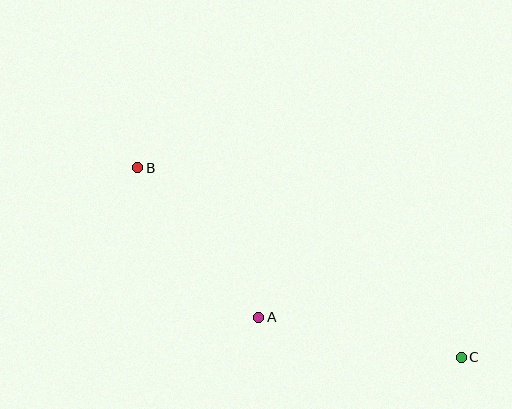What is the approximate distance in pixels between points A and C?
The distance between A and C is approximately 206 pixels.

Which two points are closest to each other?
Points A and B are closest to each other.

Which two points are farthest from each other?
Points B and C are farthest from each other.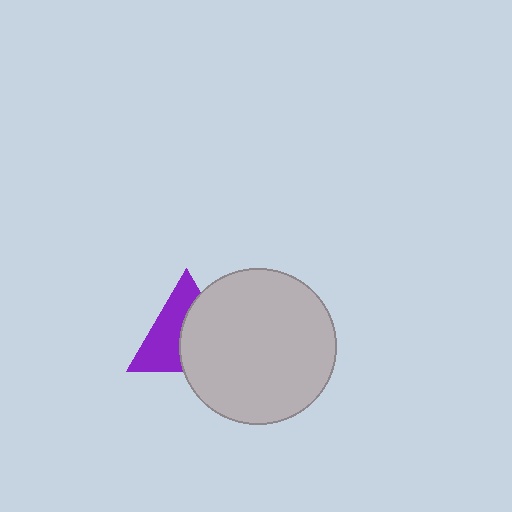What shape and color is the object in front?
The object in front is a light gray circle.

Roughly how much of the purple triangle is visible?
About half of it is visible (roughly 50%).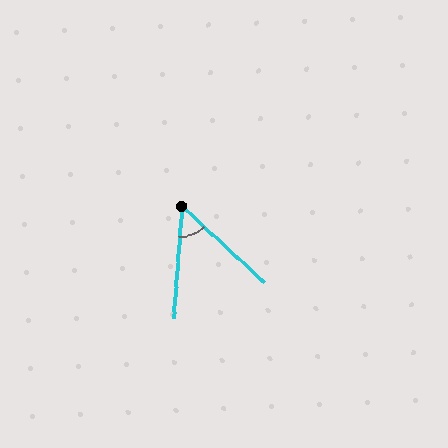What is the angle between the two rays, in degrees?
Approximately 51 degrees.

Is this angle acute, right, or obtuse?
It is acute.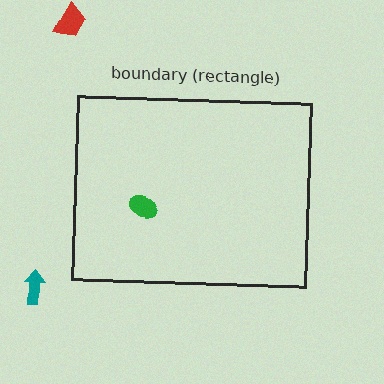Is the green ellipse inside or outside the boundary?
Inside.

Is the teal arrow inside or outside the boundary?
Outside.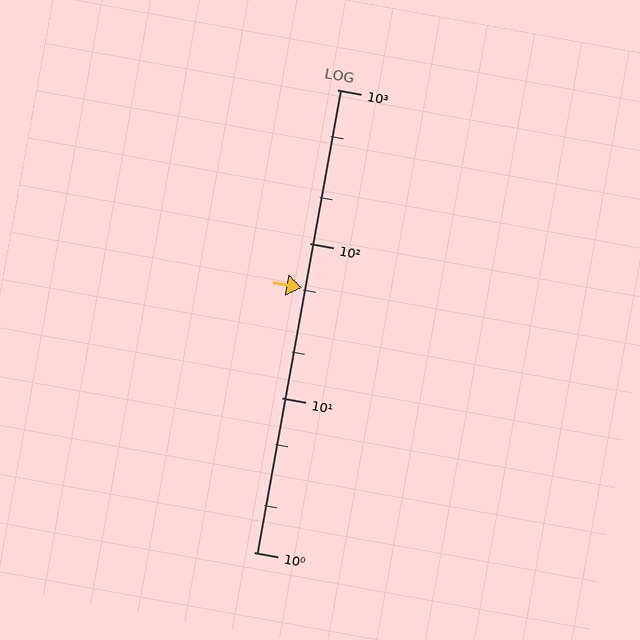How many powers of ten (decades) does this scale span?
The scale spans 3 decades, from 1 to 1000.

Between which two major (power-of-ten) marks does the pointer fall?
The pointer is between 10 and 100.